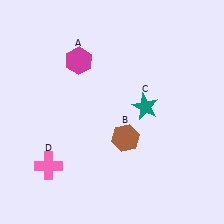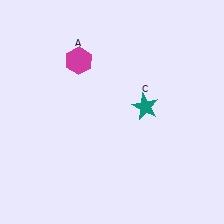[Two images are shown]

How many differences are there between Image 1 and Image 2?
There are 2 differences between the two images.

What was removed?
The brown hexagon (B), the pink cross (D) were removed in Image 2.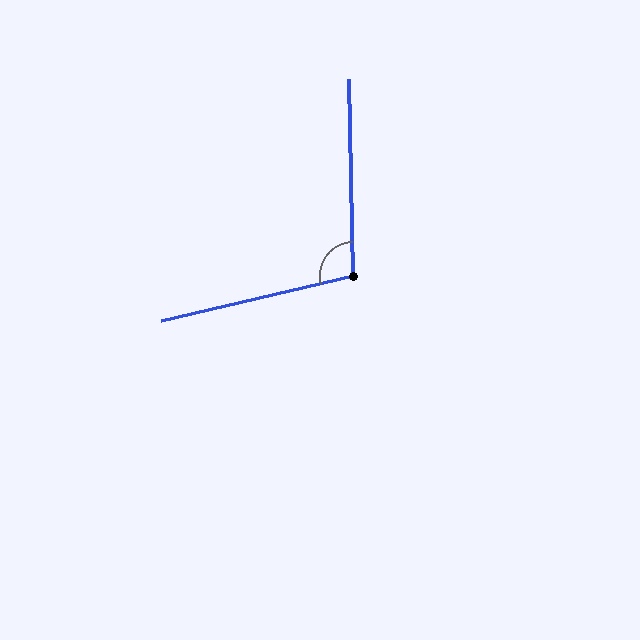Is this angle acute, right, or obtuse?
It is obtuse.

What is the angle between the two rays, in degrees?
Approximately 102 degrees.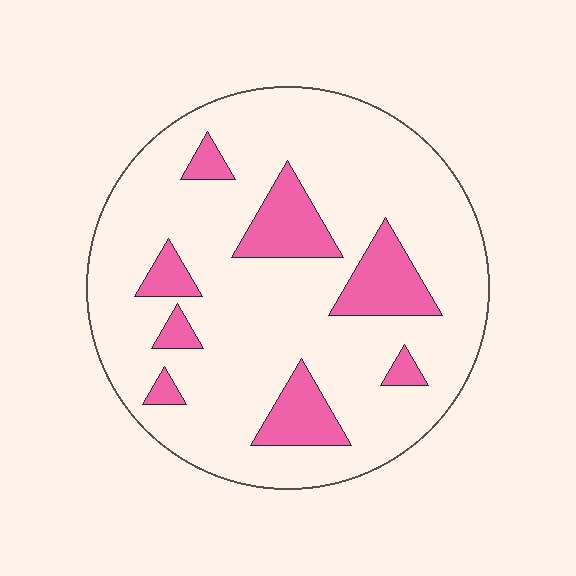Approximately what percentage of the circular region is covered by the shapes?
Approximately 20%.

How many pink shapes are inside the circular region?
8.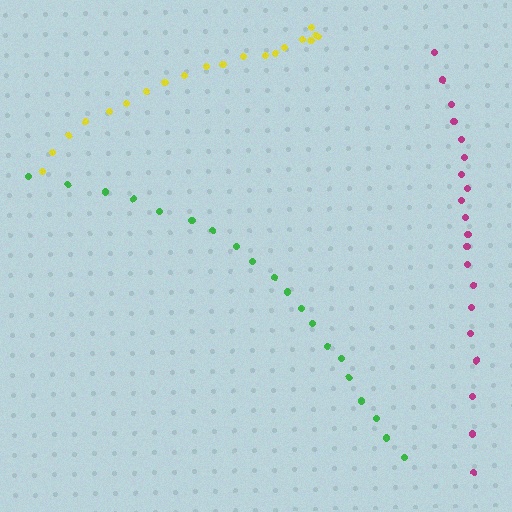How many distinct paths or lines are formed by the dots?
There are 3 distinct paths.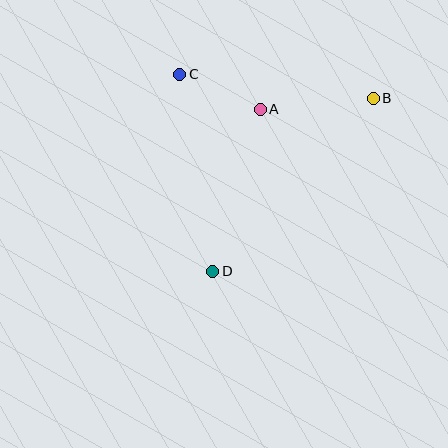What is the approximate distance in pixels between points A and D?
The distance between A and D is approximately 169 pixels.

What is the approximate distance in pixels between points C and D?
The distance between C and D is approximately 200 pixels.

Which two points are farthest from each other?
Points B and D are farthest from each other.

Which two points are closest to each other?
Points A and C are closest to each other.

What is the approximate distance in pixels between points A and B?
The distance between A and B is approximately 114 pixels.